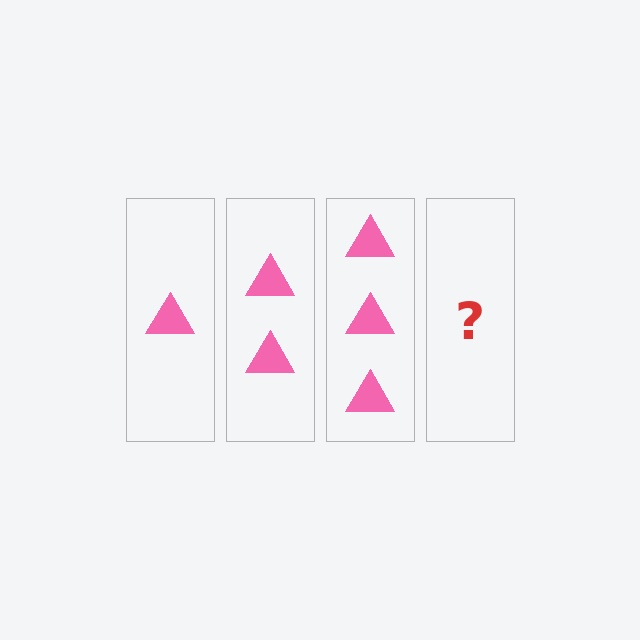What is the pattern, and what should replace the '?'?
The pattern is that each step adds one more triangle. The '?' should be 4 triangles.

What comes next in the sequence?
The next element should be 4 triangles.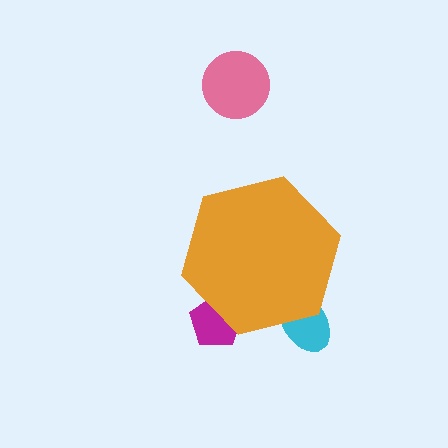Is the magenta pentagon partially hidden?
Yes, the magenta pentagon is partially hidden behind the orange hexagon.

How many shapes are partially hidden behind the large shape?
2 shapes are partially hidden.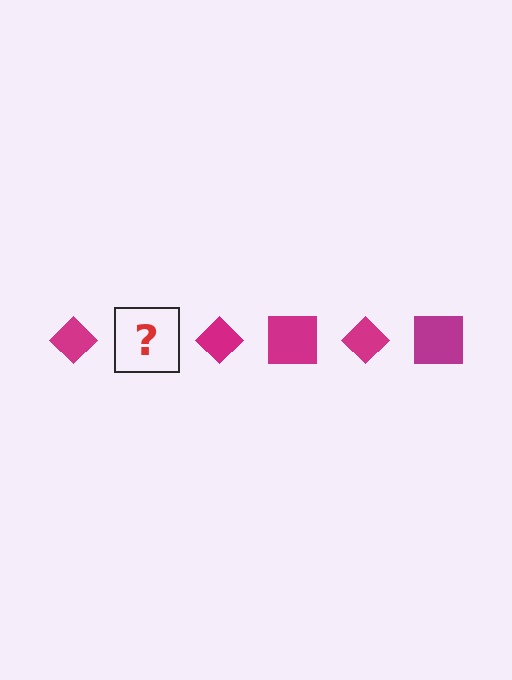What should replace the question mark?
The question mark should be replaced with a magenta square.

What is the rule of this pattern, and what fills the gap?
The rule is that the pattern cycles through diamond, square shapes in magenta. The gap should be filled with a magenta square.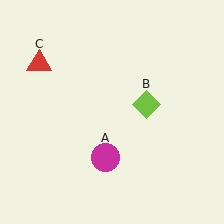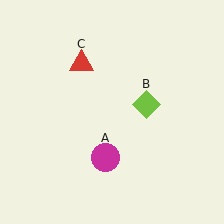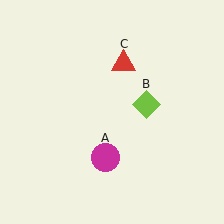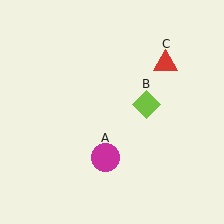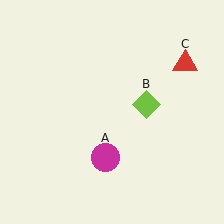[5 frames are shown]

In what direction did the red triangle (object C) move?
The red triangle (object C) moved right.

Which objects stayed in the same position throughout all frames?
Magenta circle (object A) and lime diamond (object B) remained stationary.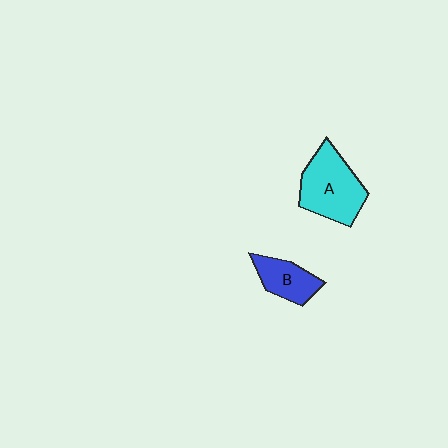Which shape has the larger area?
Shape A (cyan).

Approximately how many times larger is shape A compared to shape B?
Approximately 1.7 times.